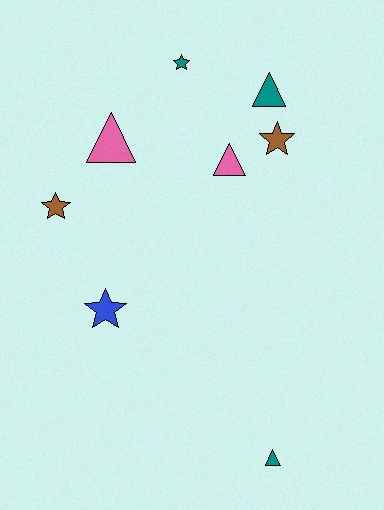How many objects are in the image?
There are 8 objects.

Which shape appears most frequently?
Triangle, with 4 objects.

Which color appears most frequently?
Teal, with 3 objects.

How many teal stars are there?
There is 1 teal star.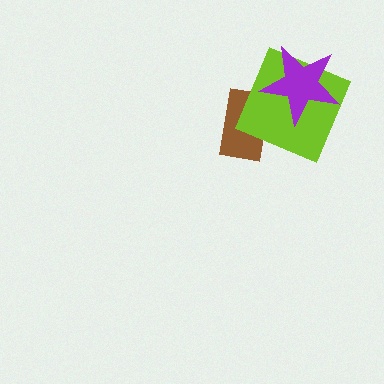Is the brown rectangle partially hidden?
Yes, it is partially covered by another shape.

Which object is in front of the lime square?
The purple star is in front of the lime square.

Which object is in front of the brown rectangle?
The lime square is in front of the brown rectangle.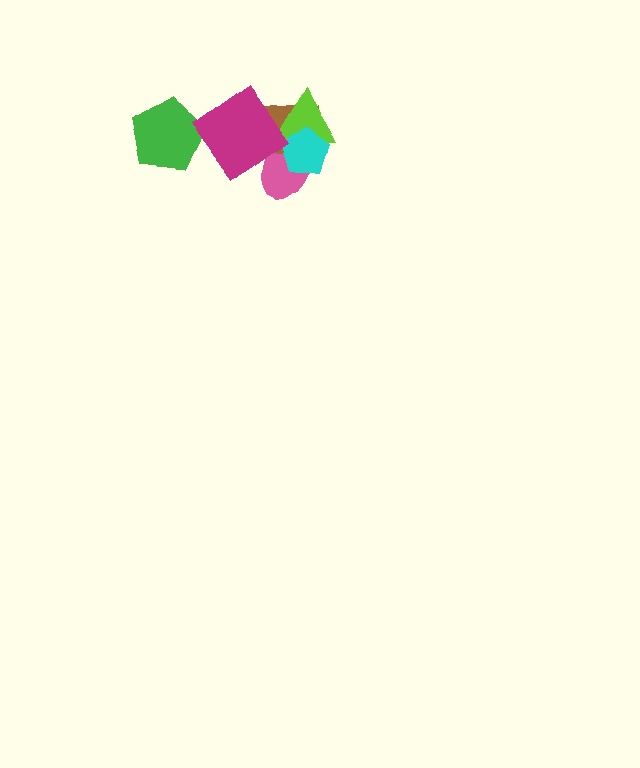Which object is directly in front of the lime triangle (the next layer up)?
The cyan pentagon is directly in front of the lime triangle.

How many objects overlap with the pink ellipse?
4 objects overlap with the pink ellipse.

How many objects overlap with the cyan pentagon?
3 objects overlap with the cyan pentagon.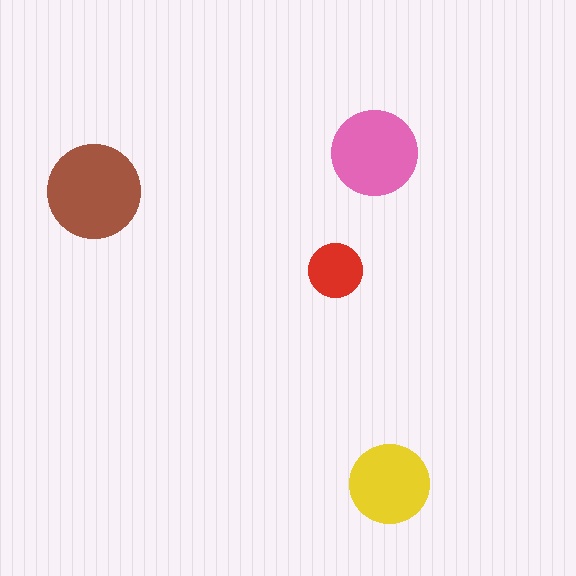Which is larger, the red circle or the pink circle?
The pink one.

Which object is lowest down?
The yellow circle is bottommost.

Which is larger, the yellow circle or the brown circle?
The brown one.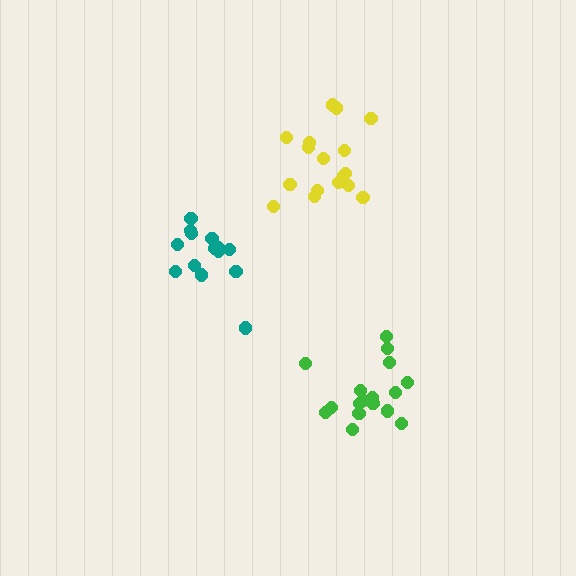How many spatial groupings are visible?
There are 3 spatial groupings.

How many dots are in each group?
Group 1: 18 dots, Group 2: 17 dots, Group 3: 14 dots (49 total).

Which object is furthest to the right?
The green cluster is rightmost.